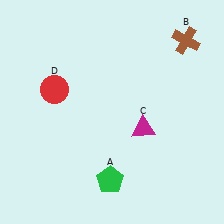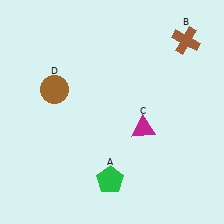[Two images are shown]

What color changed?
The circle (D) changed from red in Image 1 to brown in Image 2.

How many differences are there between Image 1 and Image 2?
There is 1 difference between the two images.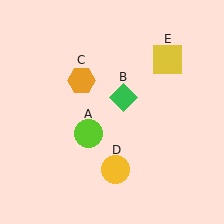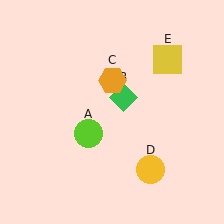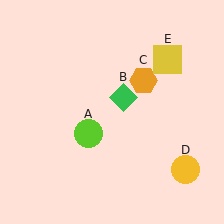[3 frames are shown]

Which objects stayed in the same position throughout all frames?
Lime circle (object A) and green diamond (object B) and yellow square (object E) remained stationary.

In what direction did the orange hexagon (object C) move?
The orange hexagon (object C) moved right.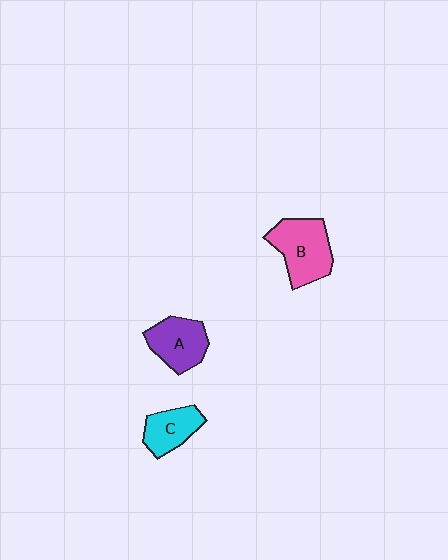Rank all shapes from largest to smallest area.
From largest to smallest: B (pink), A (purple), C (cyan).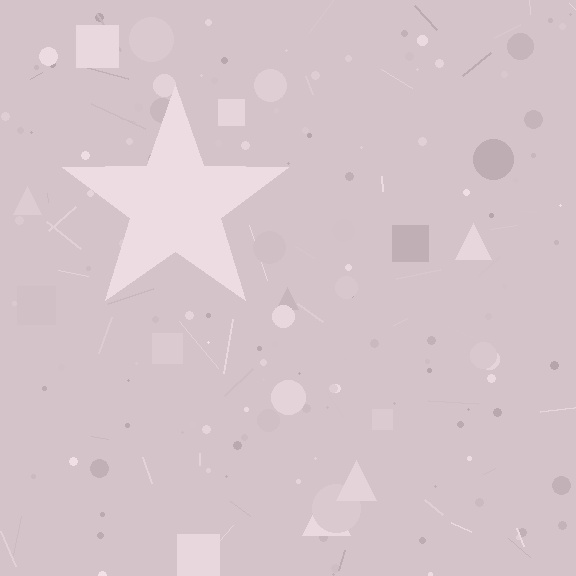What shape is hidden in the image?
A star is hidden in the image.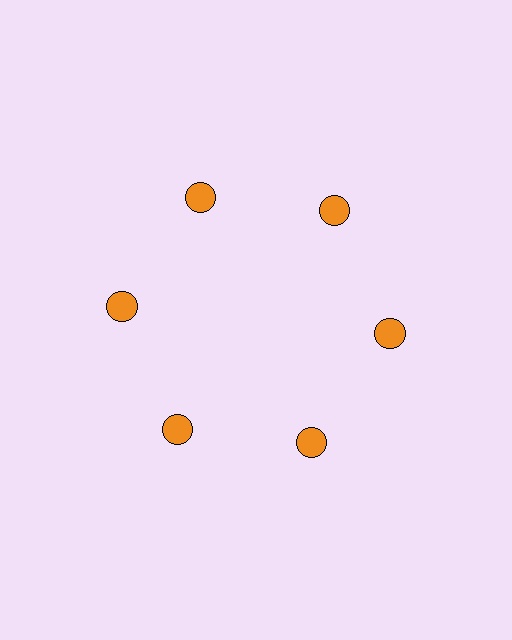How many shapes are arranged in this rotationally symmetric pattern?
There are 6 shapes, arranged in 6 groups of 1.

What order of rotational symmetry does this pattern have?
This pattern has 6-fold rotational symmetry.